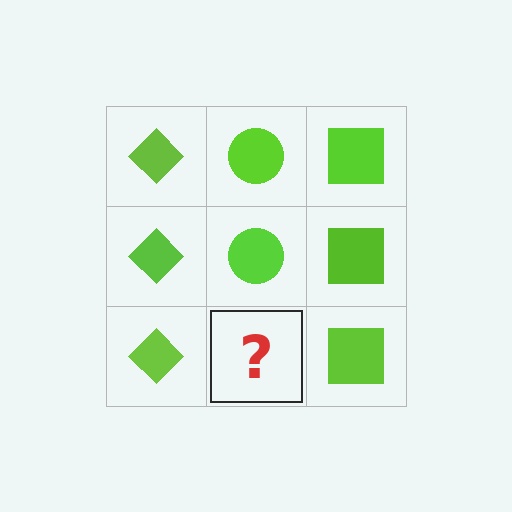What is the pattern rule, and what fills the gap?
The rule is that each column has a consistent shape. The gap should be filled with a lime circle.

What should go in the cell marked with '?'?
The missing cell should contain a lime circle.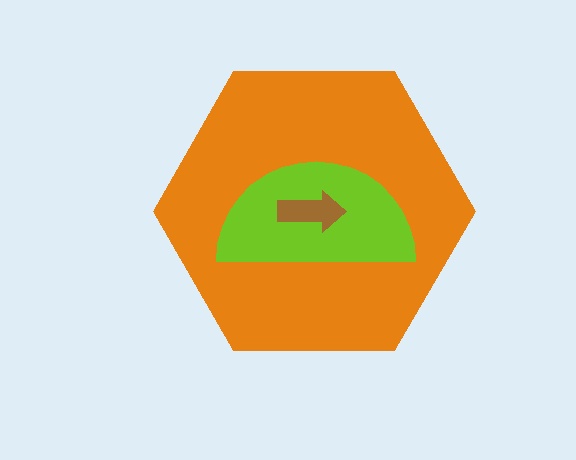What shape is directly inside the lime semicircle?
The brown arrow.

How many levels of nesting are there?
3.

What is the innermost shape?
The brown arrow.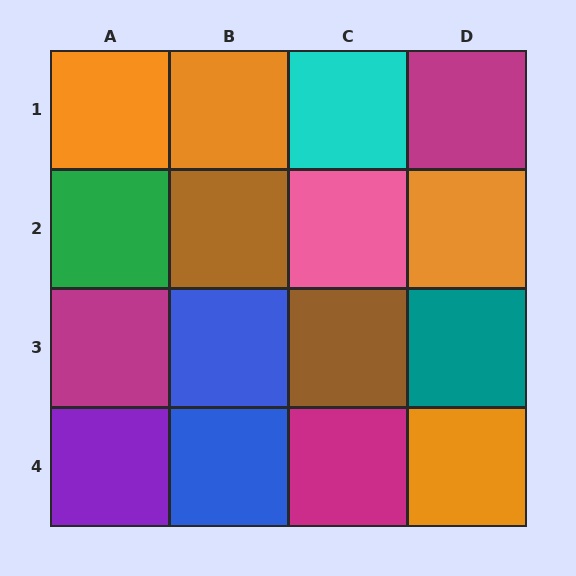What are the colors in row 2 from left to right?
Green, brown, pink, orange.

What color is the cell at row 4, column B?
Blue.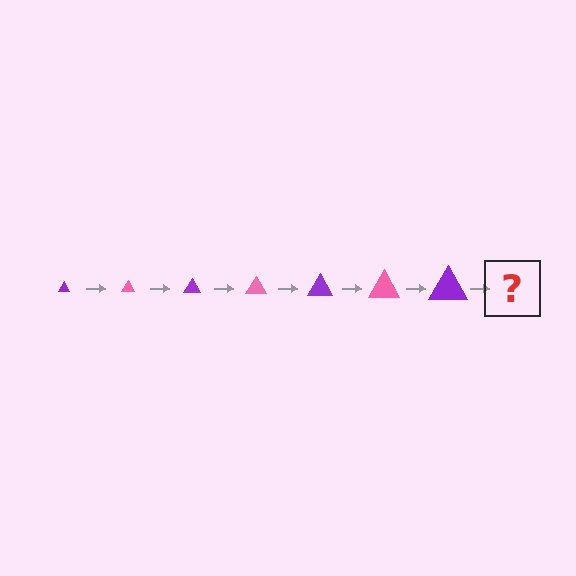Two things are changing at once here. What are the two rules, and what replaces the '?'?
The two rules are that the triangle grows larger each step and the color cycles through purple and pink. The '?' should be a pink triangle, larger than the previous one.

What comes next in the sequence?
The next element should be a pink triangle, larger than the previous one.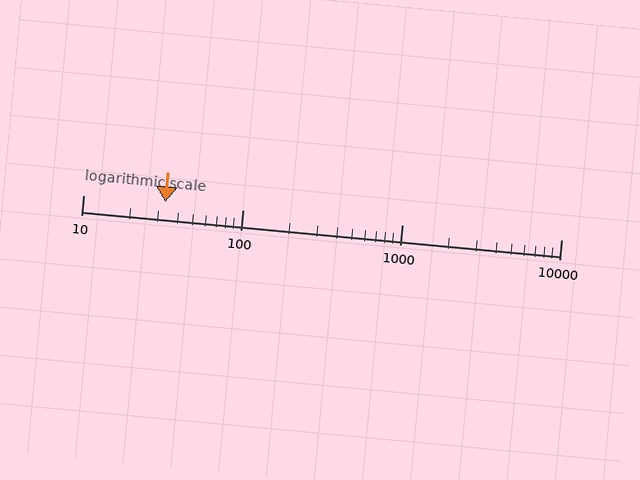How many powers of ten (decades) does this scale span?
The scale spans 3 decades, from 10 to 10000.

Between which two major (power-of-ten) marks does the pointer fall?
The pointer is between 10 and 100.